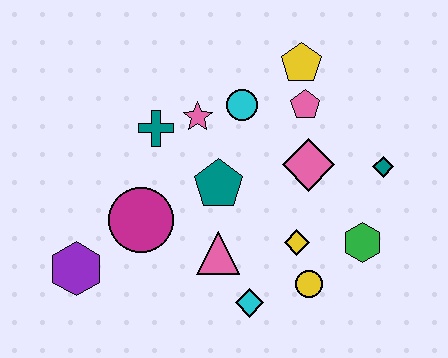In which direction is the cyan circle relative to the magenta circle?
The cyan circle is above the magenta circle.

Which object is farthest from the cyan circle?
The purple hexagon is farthest from the cyan circle.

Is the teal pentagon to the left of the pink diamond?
Yes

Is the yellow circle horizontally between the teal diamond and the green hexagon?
No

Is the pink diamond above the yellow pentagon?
No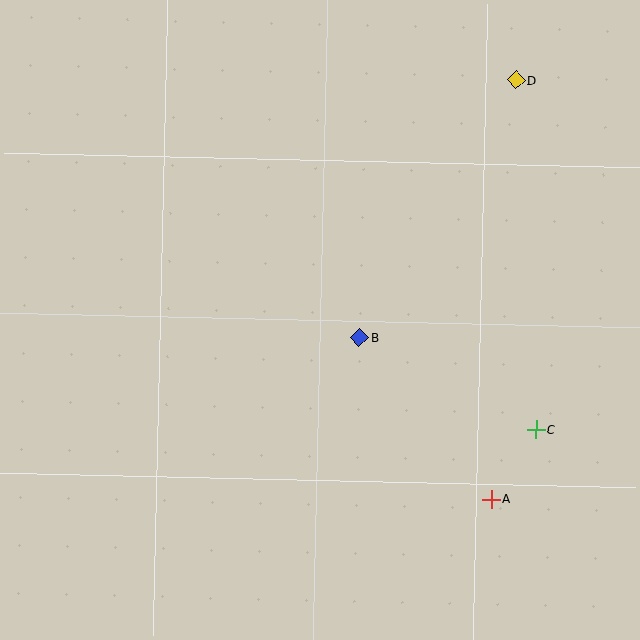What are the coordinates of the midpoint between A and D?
The midpoint between A and D is at (503, 290).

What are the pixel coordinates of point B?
Point B is at (359, 338).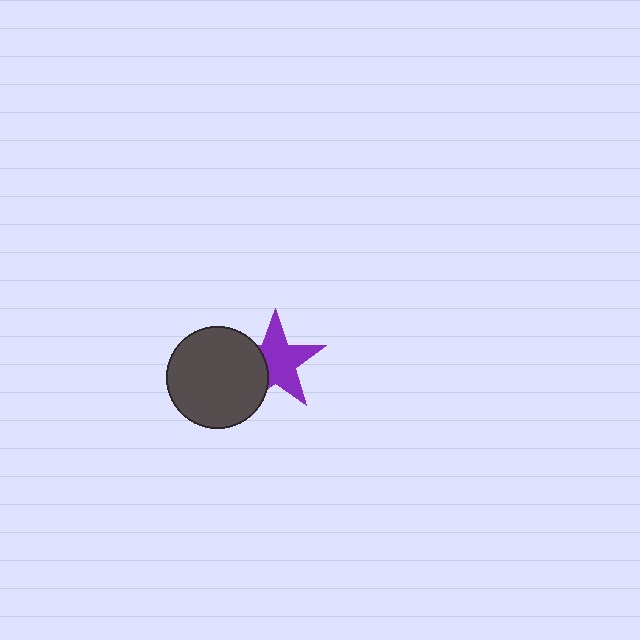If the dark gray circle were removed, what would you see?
You would see the complete purple star.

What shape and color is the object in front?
The object in front is a dark gray circle.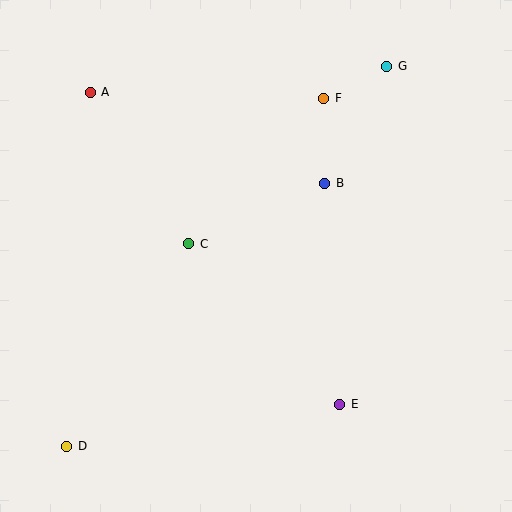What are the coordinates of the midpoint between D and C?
The midpoint between D and C is at (128, 345).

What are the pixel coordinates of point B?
Point B is at (325, 183).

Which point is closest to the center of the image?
Point C at (189, 244) is closest to the center.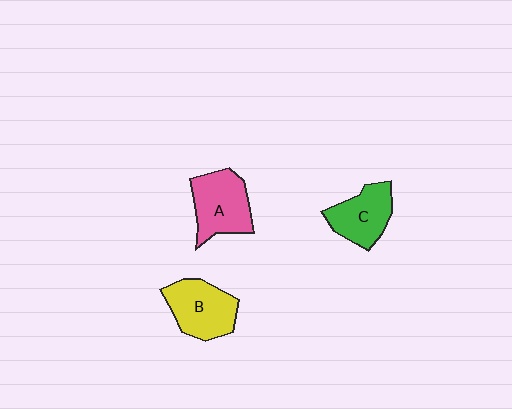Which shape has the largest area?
Shape A (pink).